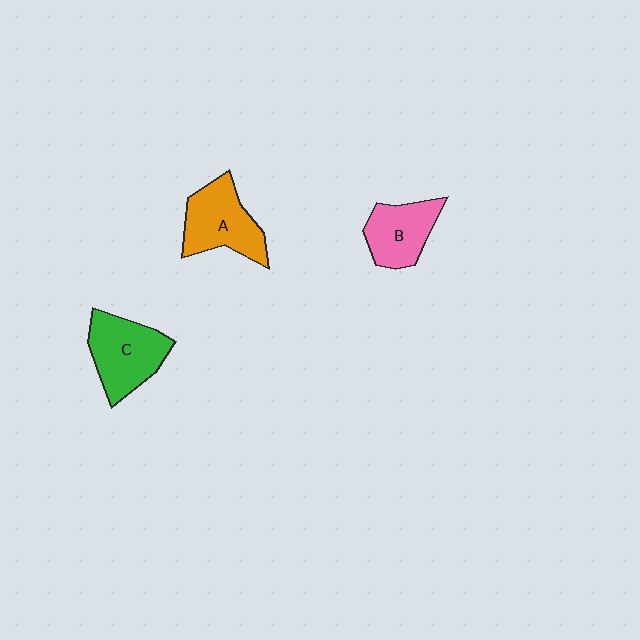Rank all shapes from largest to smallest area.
From largest to smallest: C (green), A (orange), B (pink).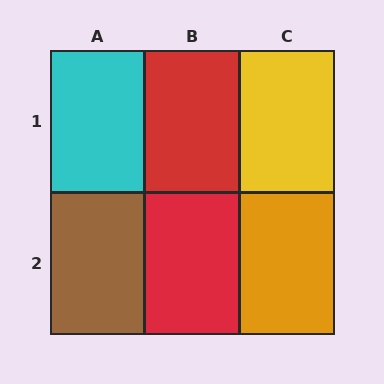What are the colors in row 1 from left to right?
Cyan, red, yellow.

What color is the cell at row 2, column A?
Brown.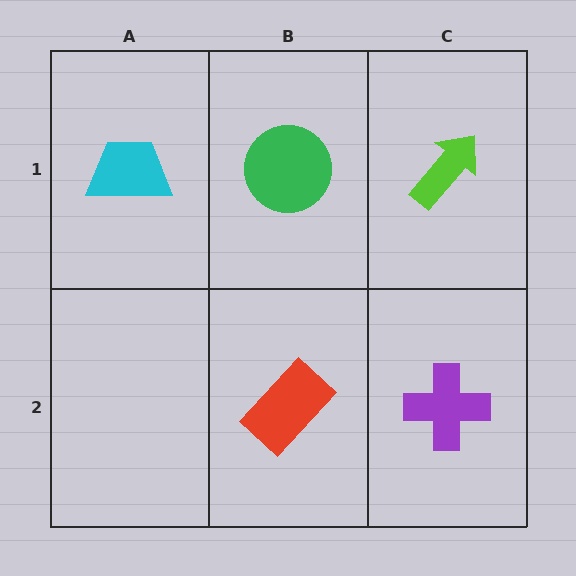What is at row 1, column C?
A lime arrow.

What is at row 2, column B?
A red rectangle.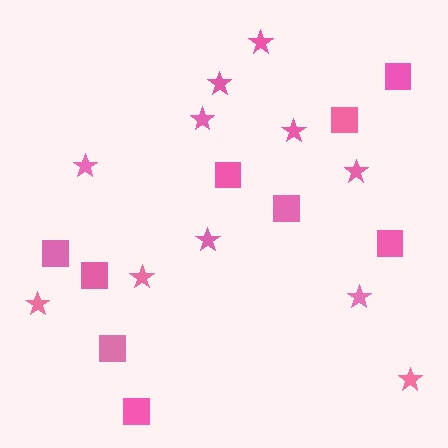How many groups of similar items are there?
There are 2 groups: one group of stars (11) and one group of squares (9).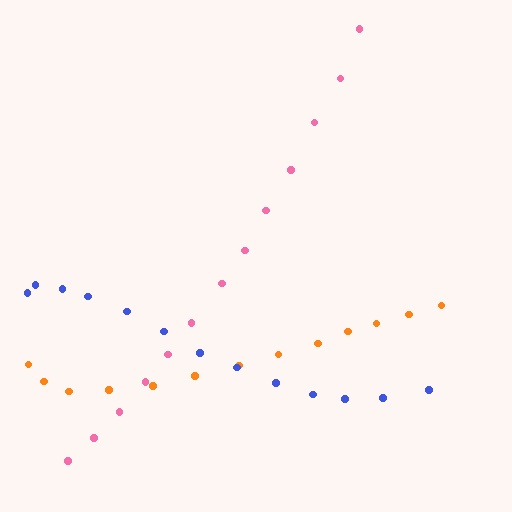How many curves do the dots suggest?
There are 3 distinct paths.